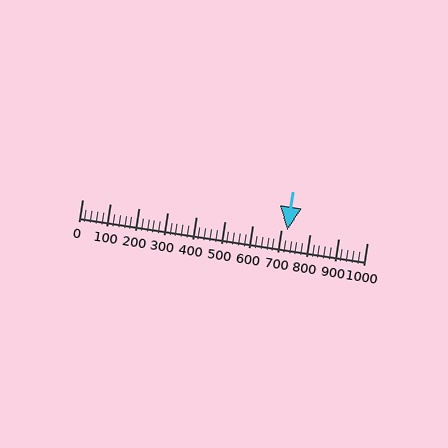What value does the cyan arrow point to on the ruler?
The cyan arrow points to approximately 720.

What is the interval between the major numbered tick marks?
The major tick marks are spaced 100 units apart.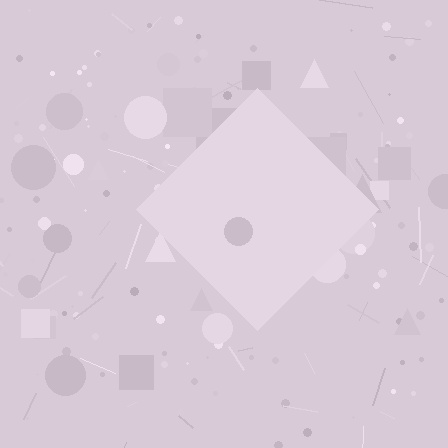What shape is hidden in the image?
A diamond is hidden in the image.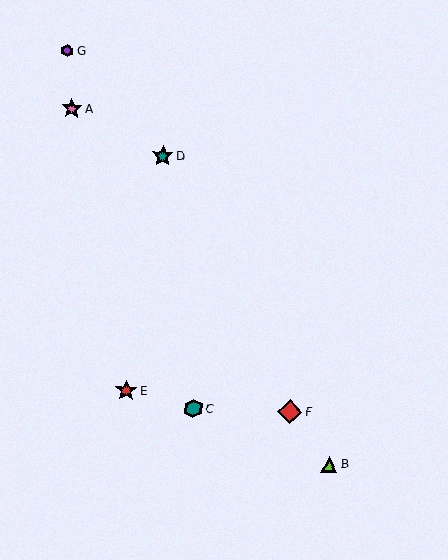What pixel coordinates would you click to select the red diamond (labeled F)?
Click at (290, 412) to select the red diamond F.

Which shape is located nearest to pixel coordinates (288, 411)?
The red diamond (labeled F) at (290, 412) is nearest to that location.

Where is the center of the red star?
The center of the red star is at (126, 390).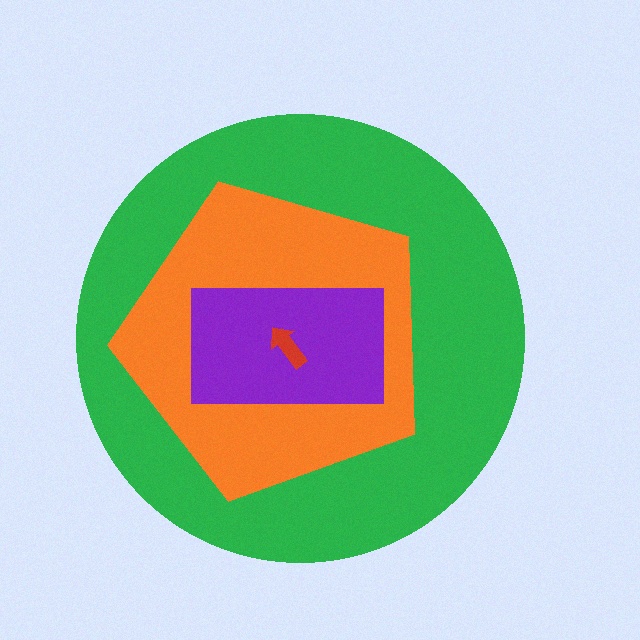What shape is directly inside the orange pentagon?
The purple rectangle.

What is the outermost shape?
The green circle.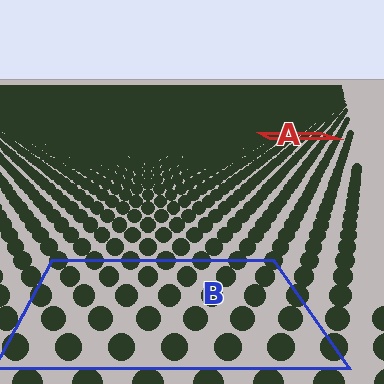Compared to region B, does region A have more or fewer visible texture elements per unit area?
Region A has more texture elements per unit area — they are packed more densely because it is farther away.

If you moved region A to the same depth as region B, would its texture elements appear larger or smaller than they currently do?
They would appear larger. At a closer depth, the same texture elements are projected at a bigger on-screen size.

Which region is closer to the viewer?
Region B is closer. The texture elements there are larger and more spread out.